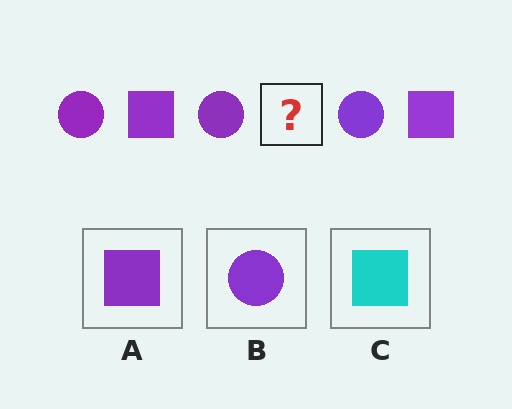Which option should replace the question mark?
Option A.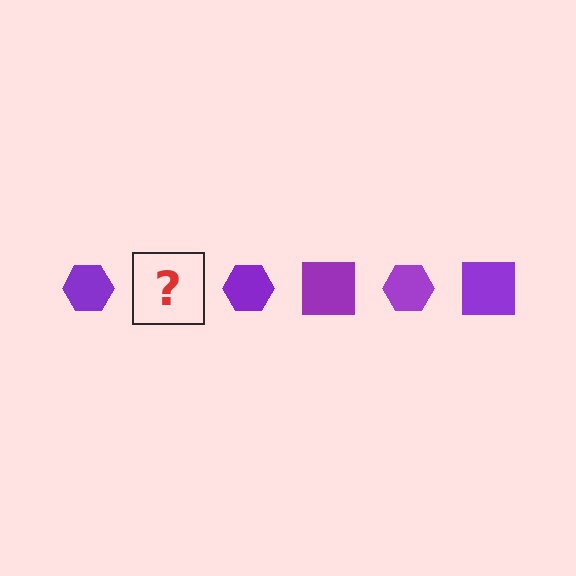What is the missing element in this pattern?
The missing element is a purple square.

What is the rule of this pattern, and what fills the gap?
The rule is that the pattern cycles through hexagon, square shapes in purple. The gap should be filled with a purple square.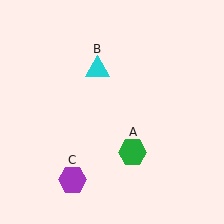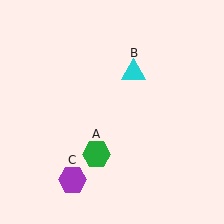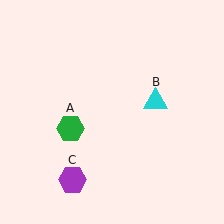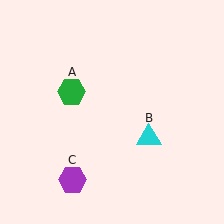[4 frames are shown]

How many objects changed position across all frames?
2 objects changed position: green hexagon (object A), cyan triangle (object B).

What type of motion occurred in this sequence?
The green hexagon (object A), cyan triangle (object B) rotated clockwise around the center of the scene.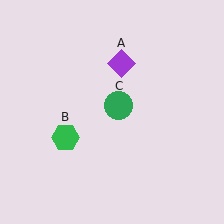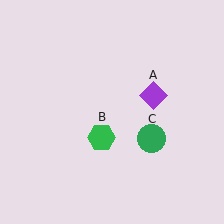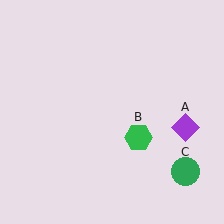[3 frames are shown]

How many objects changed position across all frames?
3 objects changed position: purple diamond (object A), green hexagon (object B), green circle (object C).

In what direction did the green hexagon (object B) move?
The green hexagon (object B) moved right.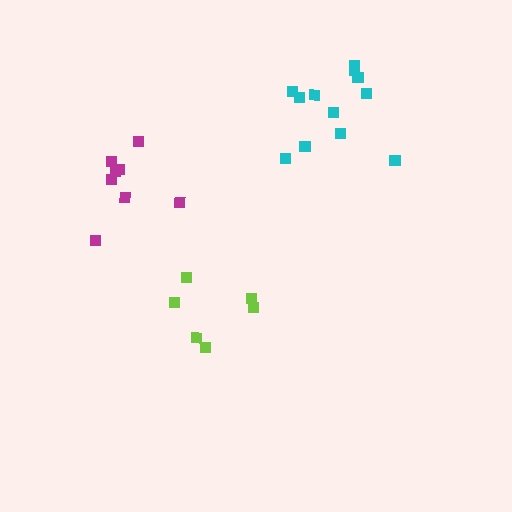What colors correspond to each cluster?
The clusters are colored: lime, cyan, magenta.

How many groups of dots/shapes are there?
There are 3 groups.